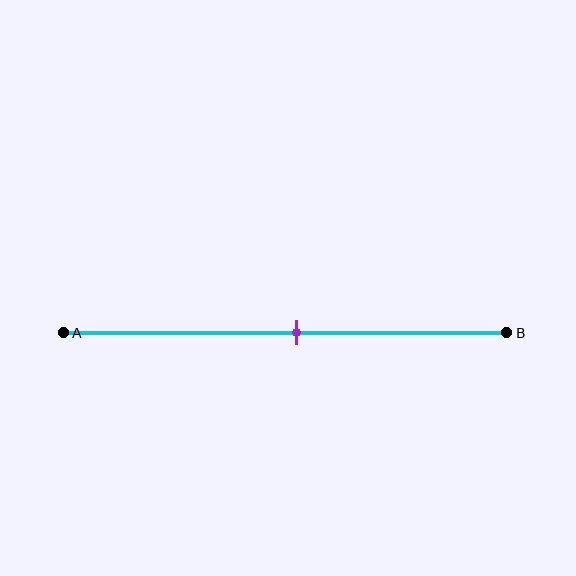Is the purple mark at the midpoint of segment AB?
Yes, the mark is approximately at the midpoint.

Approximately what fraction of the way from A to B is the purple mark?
The purple mark is approximately 55% of the way from A to B.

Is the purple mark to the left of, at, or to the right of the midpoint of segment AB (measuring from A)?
The purple mark is approximately at the midpoint of segment AB.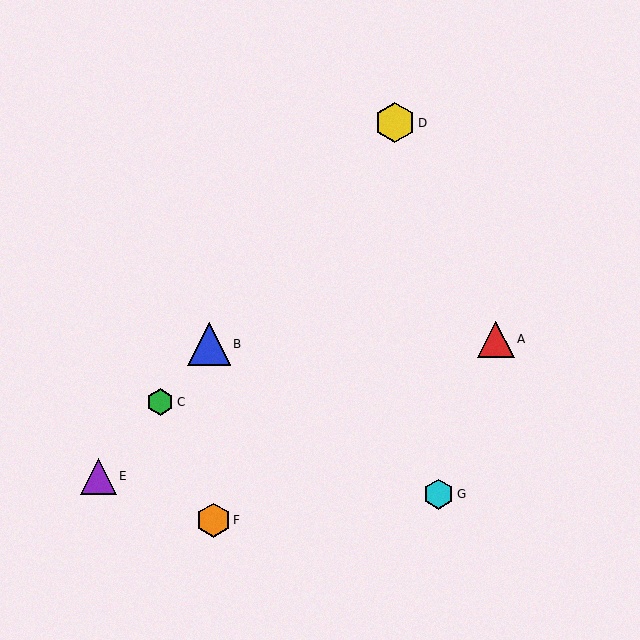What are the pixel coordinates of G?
Object G is at (439, 494).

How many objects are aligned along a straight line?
4 objects (B, C, D, E) are aligned along a straight line.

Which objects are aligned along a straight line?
Objects B, C, D, E are aligned along a straight line.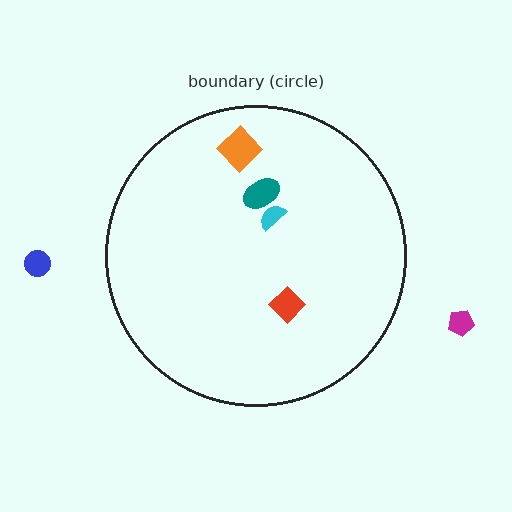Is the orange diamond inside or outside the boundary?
Inside.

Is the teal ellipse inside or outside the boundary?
Inside.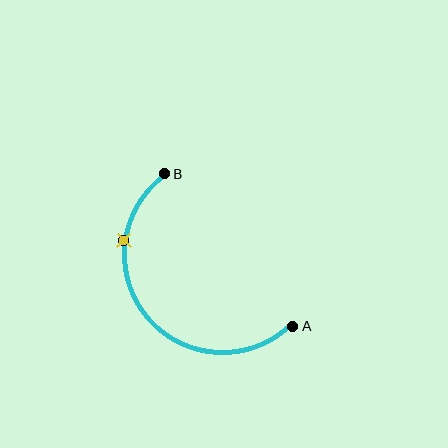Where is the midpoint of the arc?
The arc midpoint is the point on the curve farthest from the straight line joining A and B. It sits below and to the left of that line.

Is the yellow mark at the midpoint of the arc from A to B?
No. The yellow mark lies on the arc but is closer to endpoint B. The arc midpoint would be at the point on the curve equidistant along the arc from both A and B.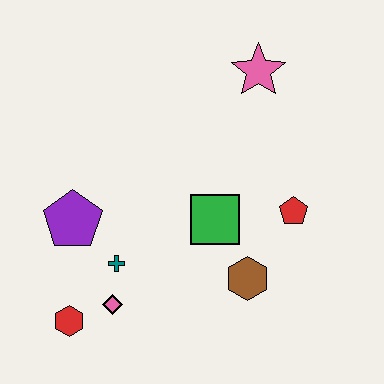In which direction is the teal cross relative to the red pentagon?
The teal cross is to the left of the red pentagon.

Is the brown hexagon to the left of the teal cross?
No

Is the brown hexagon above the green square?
No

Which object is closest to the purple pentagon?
The teal cross is closest to the purple pentagon.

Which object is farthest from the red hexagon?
The pink star is farthest from the red hexagon.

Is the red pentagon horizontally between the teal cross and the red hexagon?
No